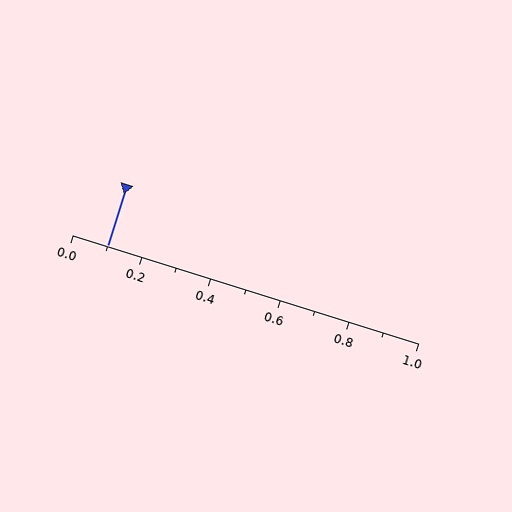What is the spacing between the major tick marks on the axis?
The major ticks are spaced 0.2 apart.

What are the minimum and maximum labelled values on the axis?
The axis runs from 0.0 to 1.0.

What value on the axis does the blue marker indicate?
The marker indicates approximately 0.1.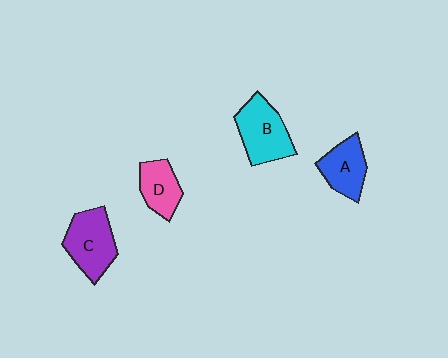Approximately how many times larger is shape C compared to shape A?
Approximately 1.3 times.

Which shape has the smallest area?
Shape D (pink).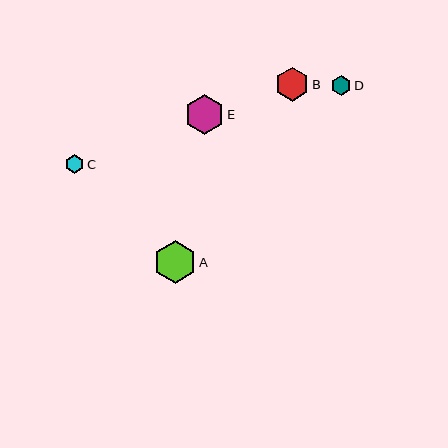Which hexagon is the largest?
Hexagon A is the largest with a size of approximately 43 pixels.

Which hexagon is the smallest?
Hexagon C is the smallest with a size of approximately 19 pixels.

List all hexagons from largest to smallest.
From largest to smallest: A, E, B, D, C.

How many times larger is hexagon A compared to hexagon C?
Hexagon A is approximately 2.2 times the size of hexagon C.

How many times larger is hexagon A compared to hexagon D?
Hexagon A is approximately 2.1 times the size of hexagon D.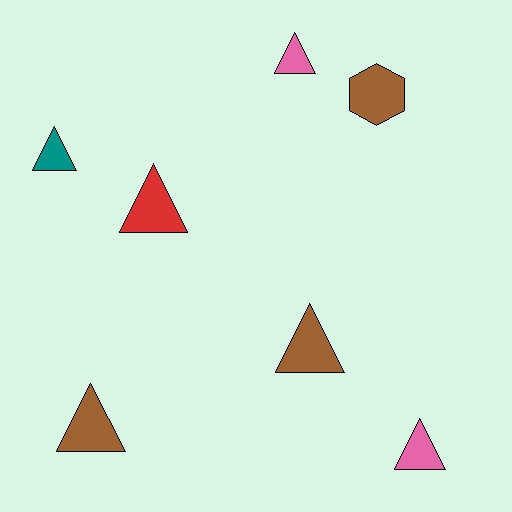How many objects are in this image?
There are 7 objects.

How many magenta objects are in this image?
There are no magenta objects.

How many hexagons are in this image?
There is 1 hexagon.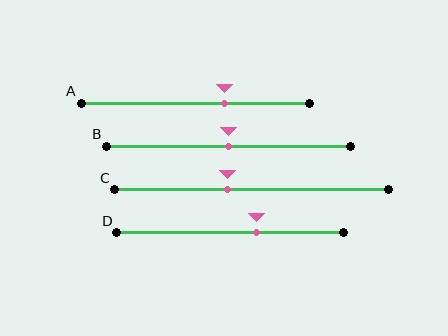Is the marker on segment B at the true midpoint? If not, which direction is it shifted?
Yes, the marker on segment B is at the true midpoint.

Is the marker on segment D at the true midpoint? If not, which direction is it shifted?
No, the marker on segment D is shifted to the right by about 11% of the segment length.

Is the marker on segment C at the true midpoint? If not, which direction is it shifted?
No, the marker on segment C is shifted to the left by about 9% of the segment length.